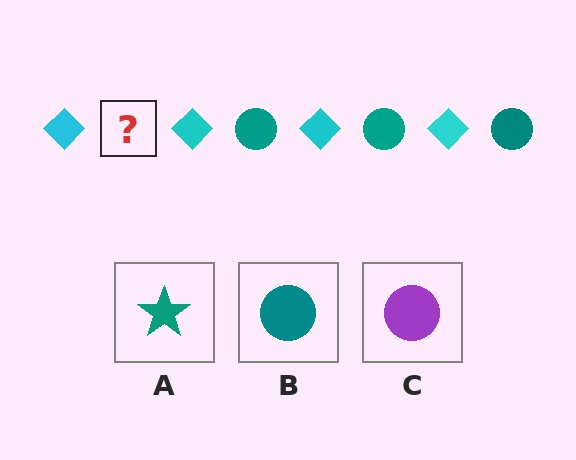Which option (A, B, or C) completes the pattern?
B.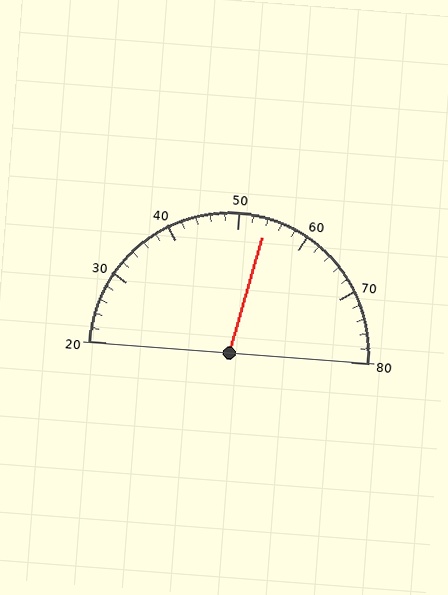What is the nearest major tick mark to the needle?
The nearest major tick mark is 50.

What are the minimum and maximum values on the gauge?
The gauge ranges from 20 to 80.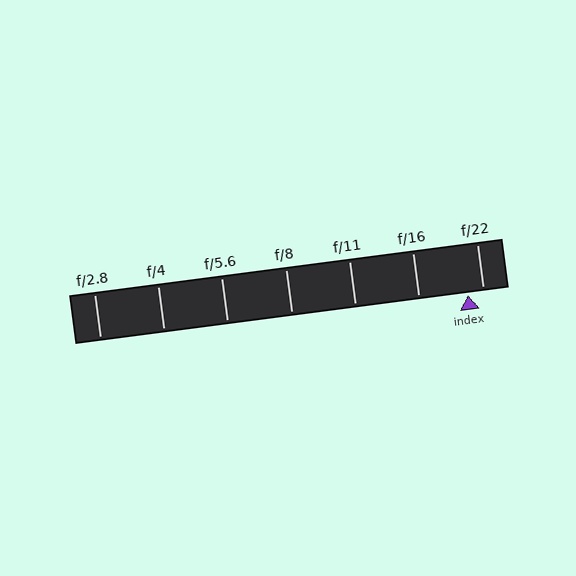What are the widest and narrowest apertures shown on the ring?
The widest aperture shown is f/2.8 and the narrowest is f/22.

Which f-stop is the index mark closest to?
The index mark is closest to f/22.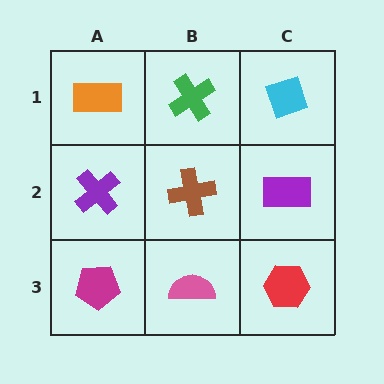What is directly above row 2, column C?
A cyan diamond.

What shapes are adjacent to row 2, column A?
An orange rectangle (row 1, column A), a magenta pentagon (row 3, column A), a brown cross (row 2, column B).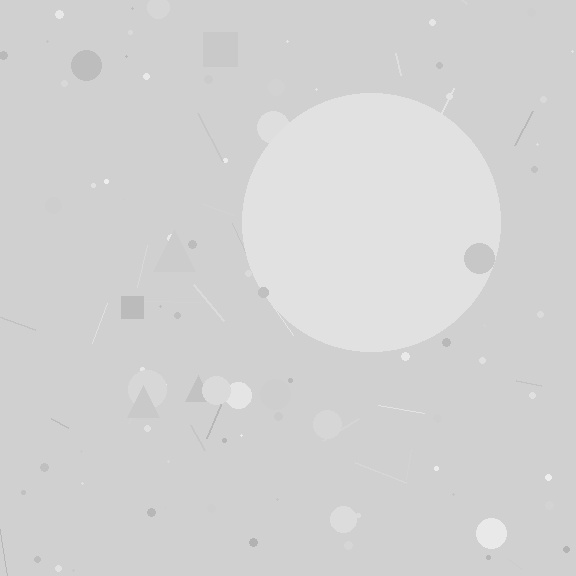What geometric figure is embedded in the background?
A circle is embedded in the background.